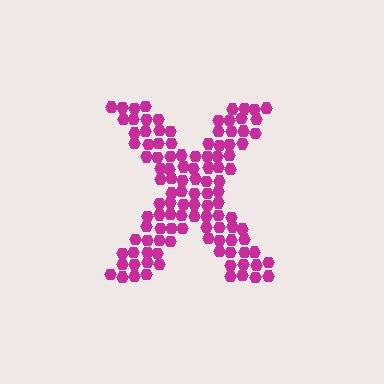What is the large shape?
The large shape is the letter X.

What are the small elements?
The small elements are hexagons.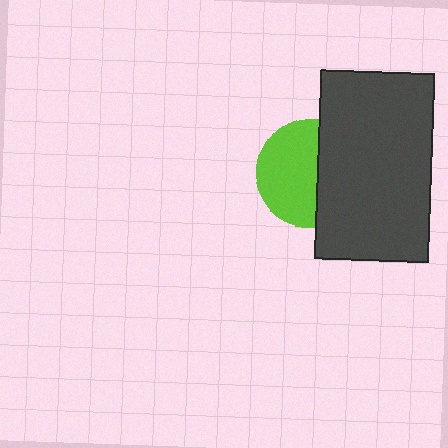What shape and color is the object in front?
The object in front is a dark gray rectangle.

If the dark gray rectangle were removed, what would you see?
You would see the complete lime circle.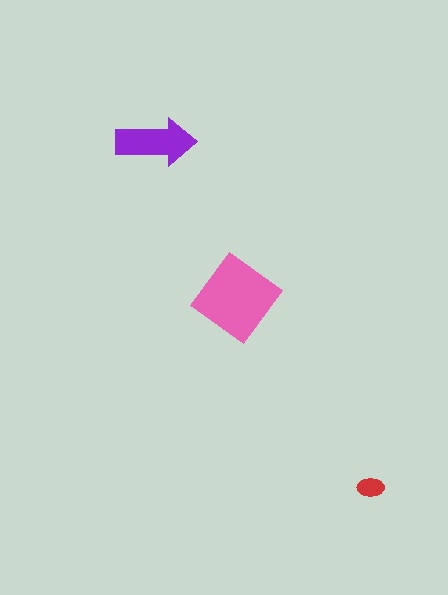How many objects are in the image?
There are 3 objects in the image.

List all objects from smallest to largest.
The red ellipse, the purple arrow, the pink diamond.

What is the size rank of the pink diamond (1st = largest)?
1st.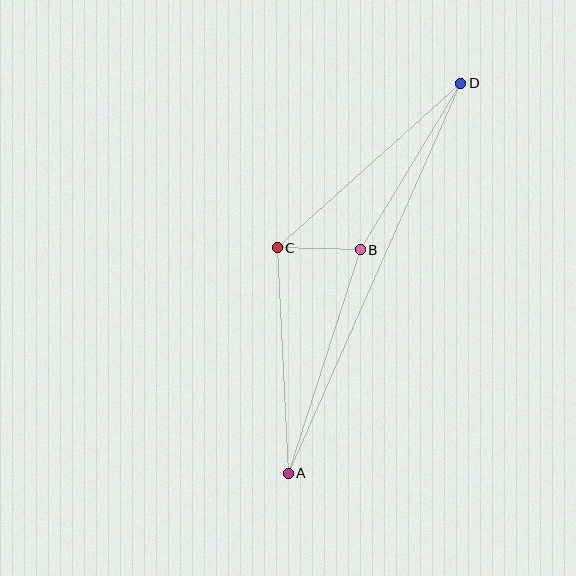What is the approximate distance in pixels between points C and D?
The distance between C and D is approximately 246 pixels.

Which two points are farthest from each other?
Points A and D are farthest from each other.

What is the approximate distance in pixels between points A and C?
The distance between A and C is approximately 226 pixels.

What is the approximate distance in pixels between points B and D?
The distance between B and D is approximately 194 pixels.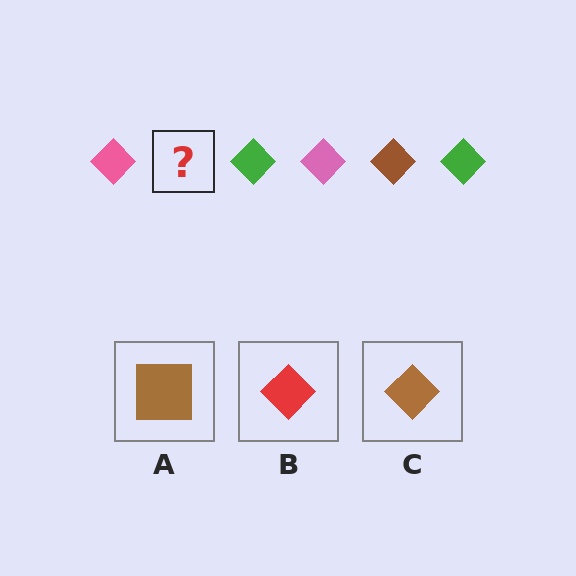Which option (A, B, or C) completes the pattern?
C.